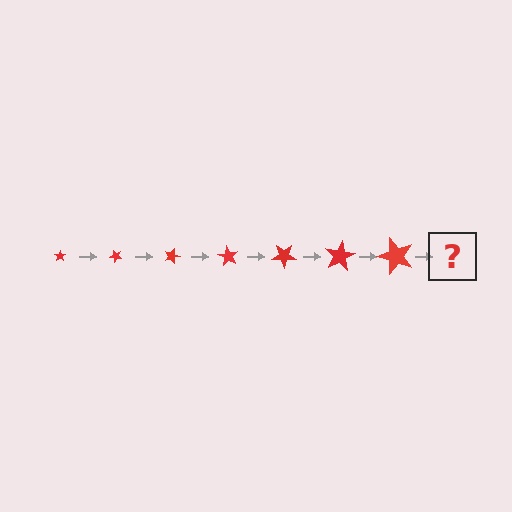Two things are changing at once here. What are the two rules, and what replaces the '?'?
The two rules are that the star grows larger each step and it rotates 45 degrees each step. The '?' should be a star, larger than the previous one and rotated 315 degrees from the start.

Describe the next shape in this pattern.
It should be a star, larger than the previous one and rotated 315 degrees from the start.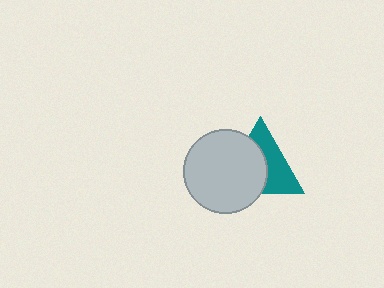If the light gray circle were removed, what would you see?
You would see the complete teal triangle.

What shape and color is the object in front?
The object in front is a light gray circle.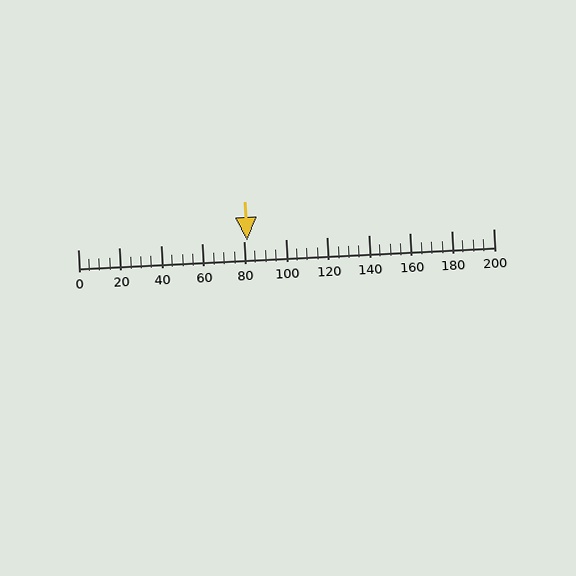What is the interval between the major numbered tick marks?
The major tick marks are spaced 20 units apart.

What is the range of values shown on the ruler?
The ruler shows values from 0 to 200.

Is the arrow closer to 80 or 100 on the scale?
The arrow is closer to 80.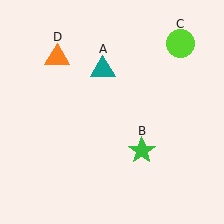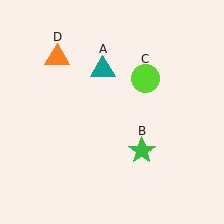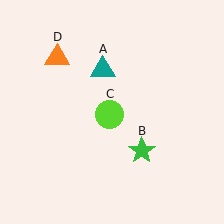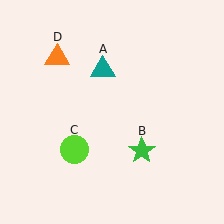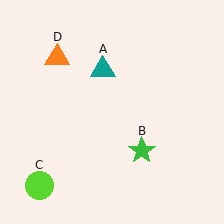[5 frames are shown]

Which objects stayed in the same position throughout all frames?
Teal triangle (object A) and green star (object B) and orange triangle (object D) remained stationary.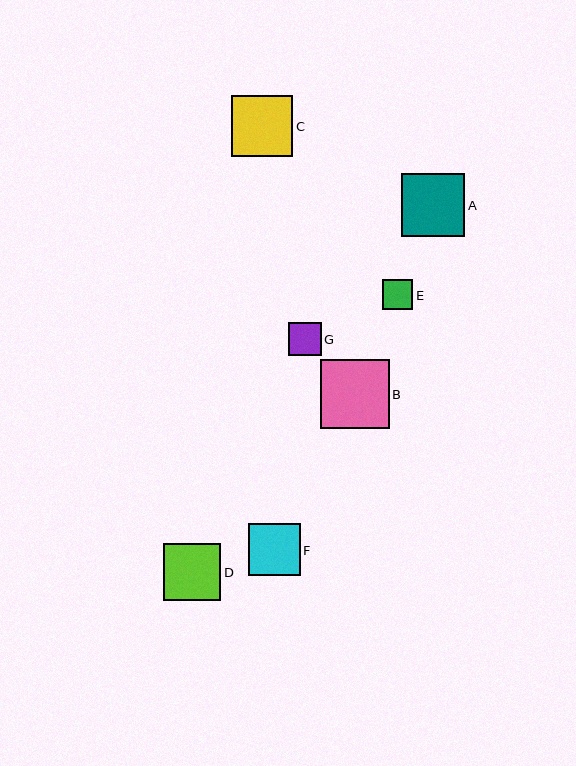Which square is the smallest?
Square E is the smallest with a size of approximately 30 pixels.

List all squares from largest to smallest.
From largest to smallest: B, A, C, D, F, G, E.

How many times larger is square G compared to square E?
Square G is approximately 1.1 times the size of square E.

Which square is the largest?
Square B is the largest with a size of approximately 69 pixels.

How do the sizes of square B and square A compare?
Square B and square A are approximately the same size.